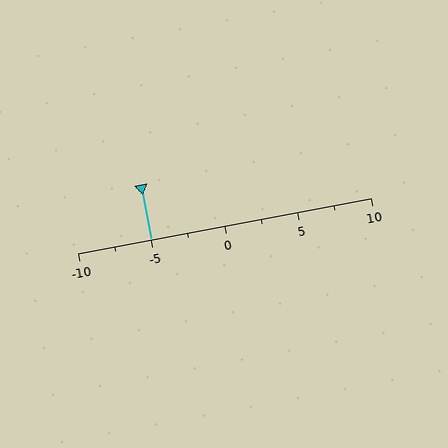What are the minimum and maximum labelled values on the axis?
The axis runs from -10 to 10.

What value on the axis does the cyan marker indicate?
The marker indicates approximately -5.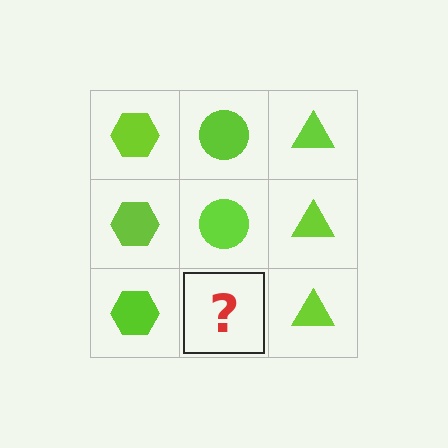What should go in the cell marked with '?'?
The missing cell should contain a lime circle.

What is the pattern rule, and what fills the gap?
The rule is that each column has a consistent shape. The gap should be filled with a lime circle.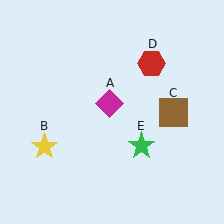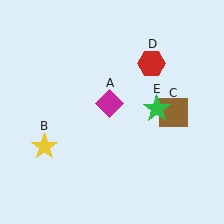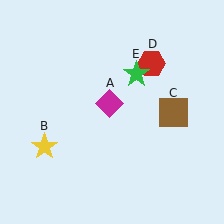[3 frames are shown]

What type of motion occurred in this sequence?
The green star (object E) rotated counterclockwise around the center of the scene.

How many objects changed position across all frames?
1 object changed position: green star (object E).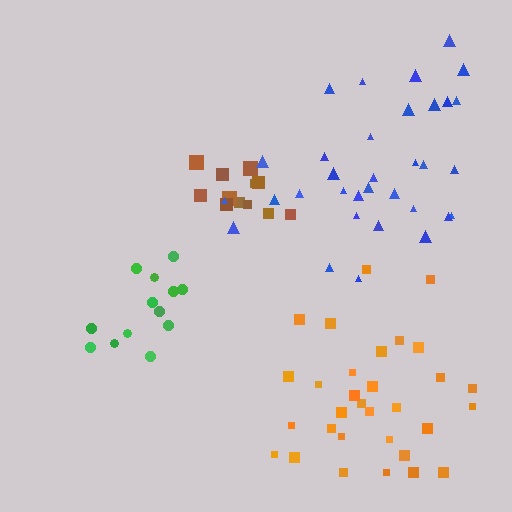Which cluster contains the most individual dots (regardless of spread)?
Blue (33).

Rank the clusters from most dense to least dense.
brown, green, blue, orange.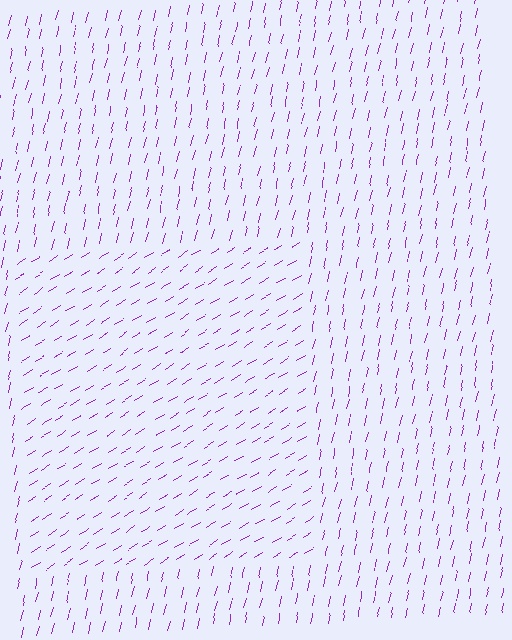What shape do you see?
I see a rectangle.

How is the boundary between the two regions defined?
The boundary is defined purely by a change in line orientation (approximately 45 degrees difference). All lines are the same color and thickness.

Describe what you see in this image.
The image is filled with small purple line segments. A rectangle region in the image has lines oriented differently from the surrounding lines, creating a visible texture boundary.